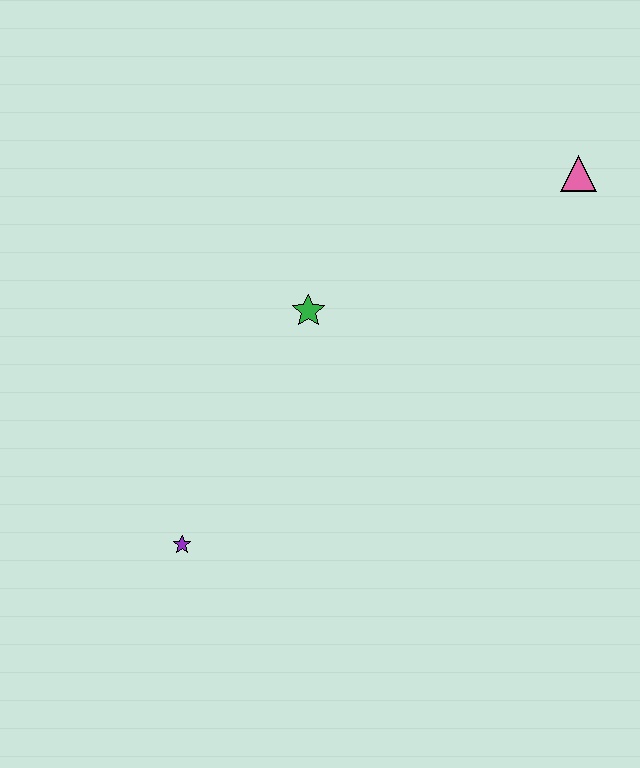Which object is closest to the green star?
The purple star is closest to the green star.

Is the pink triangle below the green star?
No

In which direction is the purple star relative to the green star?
The purple star is below the green star.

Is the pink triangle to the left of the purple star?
No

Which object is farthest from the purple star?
The pink triangle is farthest from the purple star.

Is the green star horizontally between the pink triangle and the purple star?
Yes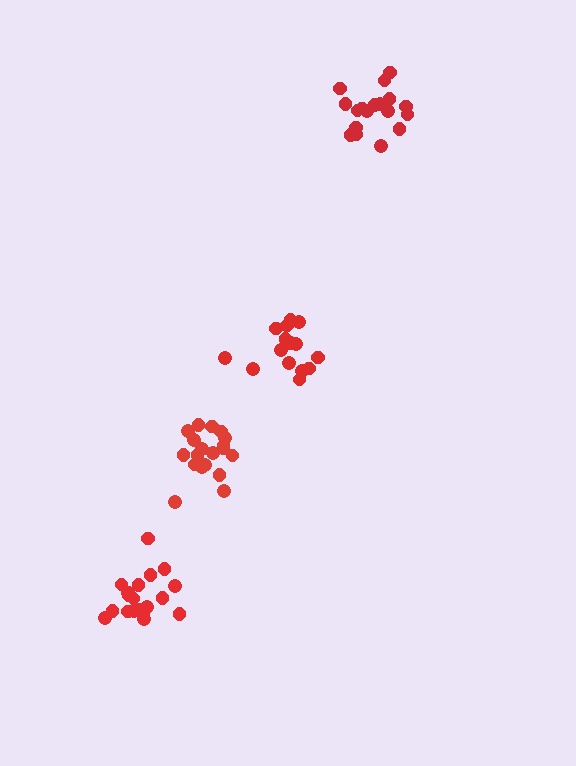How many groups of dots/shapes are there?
There are 4 groups.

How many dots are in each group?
Group 1: 15 dots, Group 2: 19 dots, Group 3: 19 dots, Group 4: 19 dots (72 total).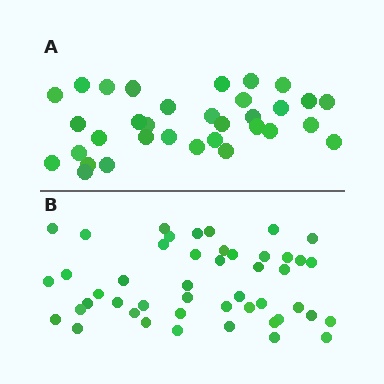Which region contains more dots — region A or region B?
Region B (the bottom region) has more dots.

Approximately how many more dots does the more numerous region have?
Region B has approximately 15 more dots than region A.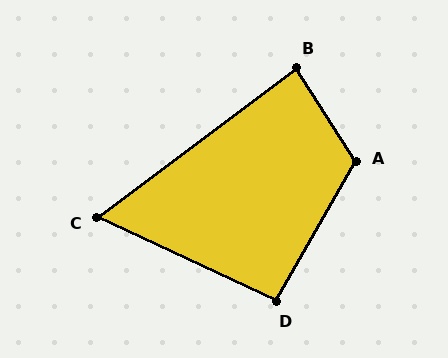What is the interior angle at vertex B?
Approximately 85 degrees (approximately right).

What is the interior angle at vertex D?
Approximately 95 degrees (approximately right).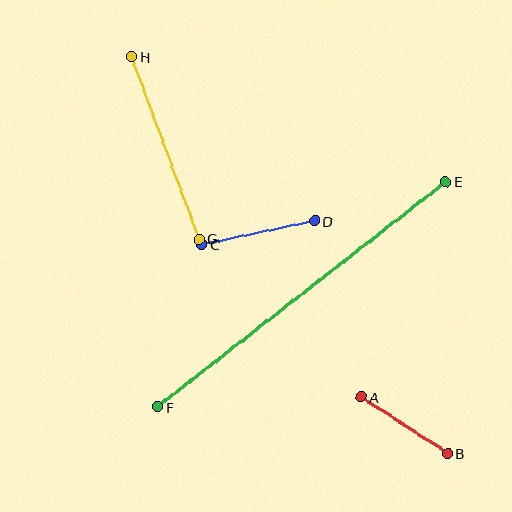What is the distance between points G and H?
The distance is approximately 194 pixels.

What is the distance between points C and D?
The distance is approximately 115 pixels.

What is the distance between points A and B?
The distance is approximately 103 pixels.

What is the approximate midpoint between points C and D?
The midpoint is at approximately (258, 233) pixels.